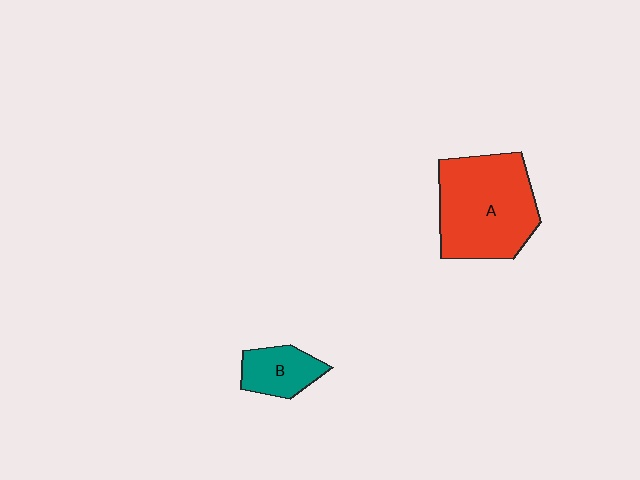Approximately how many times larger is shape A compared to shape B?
Approximately 2.7 times.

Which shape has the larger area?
Shape A (red).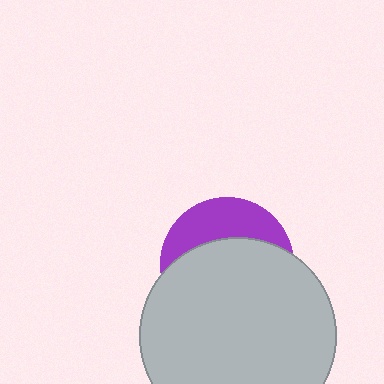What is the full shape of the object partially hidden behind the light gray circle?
The partially hidden object is a purple circle.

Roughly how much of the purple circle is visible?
A small part of it is visible (roughly 33%).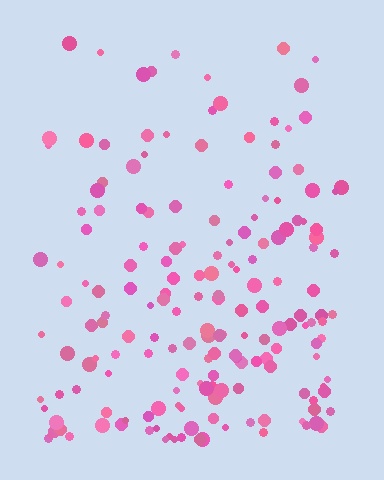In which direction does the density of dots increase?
From top to bottom, with the bottom side densest.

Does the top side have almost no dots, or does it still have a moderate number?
Still a moderate number, just noticeably fewer than the bottom.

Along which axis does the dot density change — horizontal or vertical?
Vertical.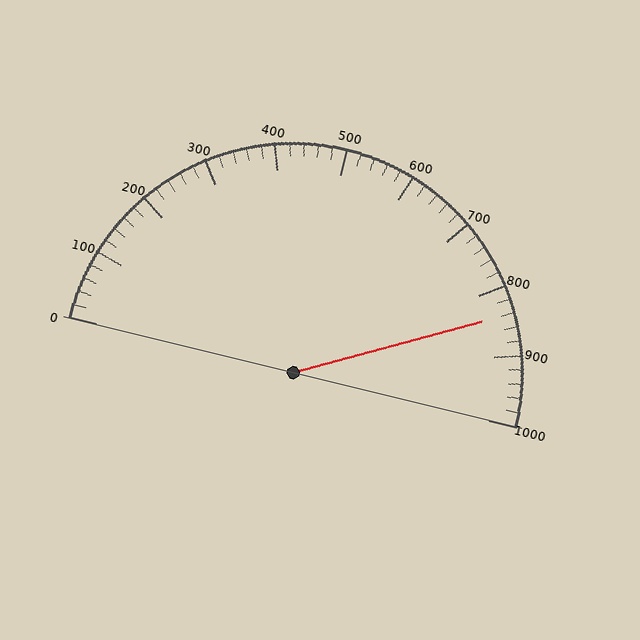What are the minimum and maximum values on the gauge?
The gauge ranges from 0 to 1000.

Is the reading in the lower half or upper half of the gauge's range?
The reading is in the upper half of the range (0 to 1000).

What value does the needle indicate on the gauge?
The needle indicates approximately 840.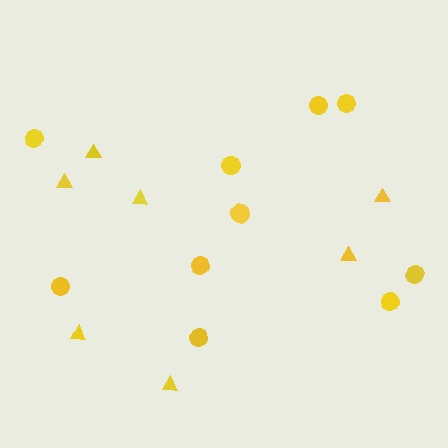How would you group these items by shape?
There are 2 groups: one group of triangles (7) and one group of circles (10).